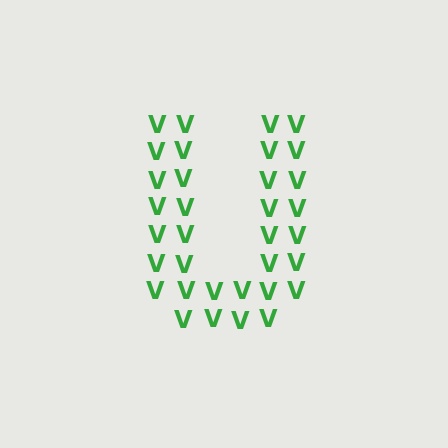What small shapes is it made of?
It is made of small letter V's.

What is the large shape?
The large shape is the letter U.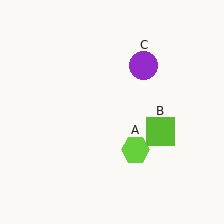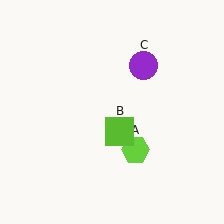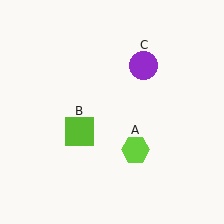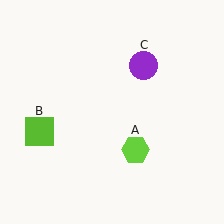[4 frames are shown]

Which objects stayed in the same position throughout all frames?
Lime hexagon (object A) and purple circle (object C) remained stationary.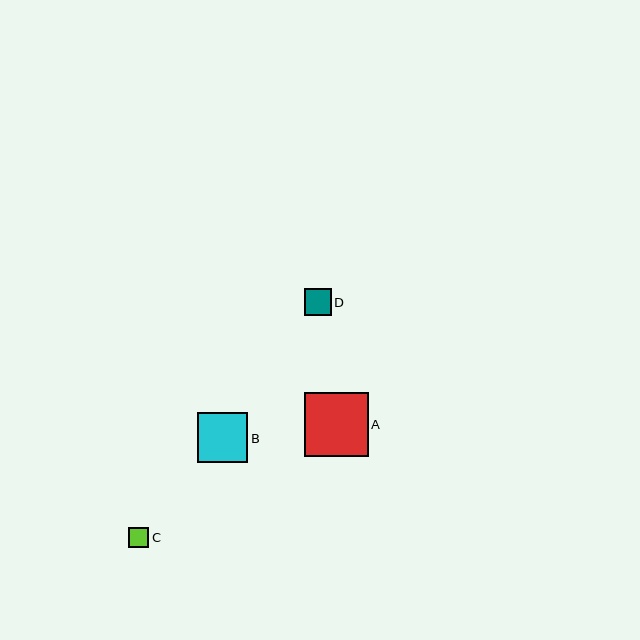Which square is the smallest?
Square C is the smallest with a size of approximately 21 pixels.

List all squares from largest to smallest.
From largest to smallest: A, B, D, C.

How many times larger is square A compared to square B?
Square A is approximately 1.3 times the size of square B.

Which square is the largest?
Square A is the largest with a size of approximately 64 pixels.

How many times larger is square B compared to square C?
Square B is approximately 2.4 times the size of square C.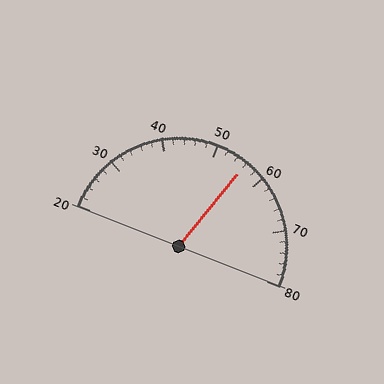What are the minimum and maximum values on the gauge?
The gauge ranges from 20 to 80.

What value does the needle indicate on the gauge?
The needle indicates approximately 56.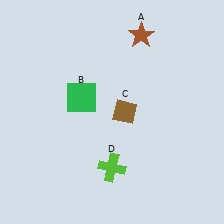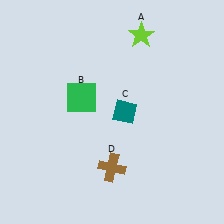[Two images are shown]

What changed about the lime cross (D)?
In Image 1, D is lime. In Image 2, it changed to brown.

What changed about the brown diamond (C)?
In Image 1, C is brown. In Image 2, it changed to teal.